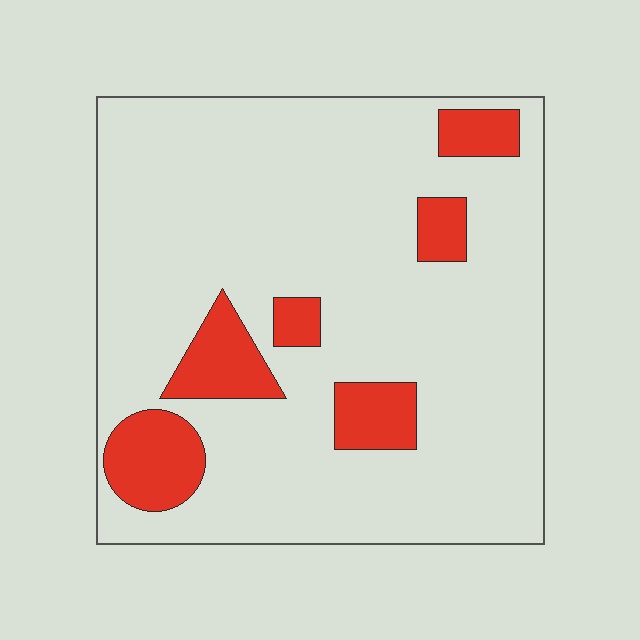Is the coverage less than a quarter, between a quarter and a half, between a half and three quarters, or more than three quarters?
Less than a quarter.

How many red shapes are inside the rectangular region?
6.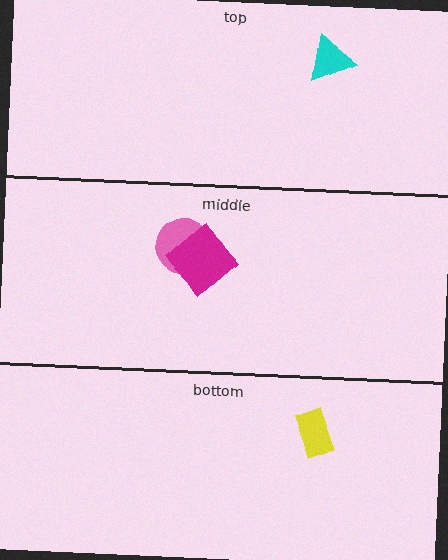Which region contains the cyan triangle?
The top region.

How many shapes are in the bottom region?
1.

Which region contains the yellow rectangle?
The bottom region.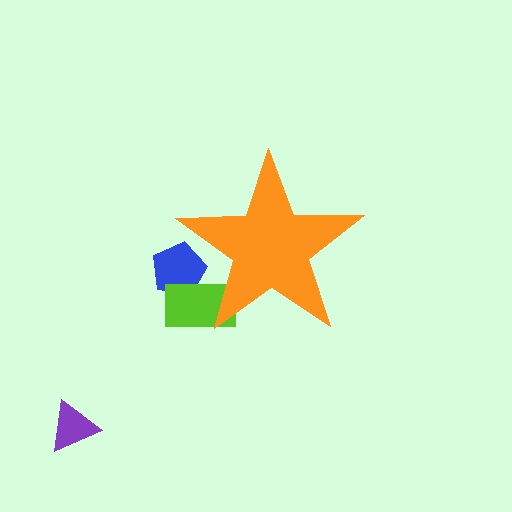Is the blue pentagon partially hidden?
Yes, the blue pentagon is partially hidden behind the orange star.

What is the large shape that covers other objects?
An orange star.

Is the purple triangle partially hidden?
No, the purple triangle is fully visible.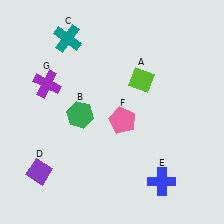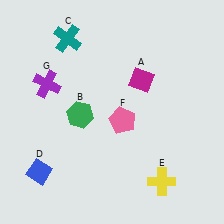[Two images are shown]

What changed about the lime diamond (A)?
In Image 1, A is lime. In Image 2, it changed to magenta.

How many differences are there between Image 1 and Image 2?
There are 3 differences between the two images.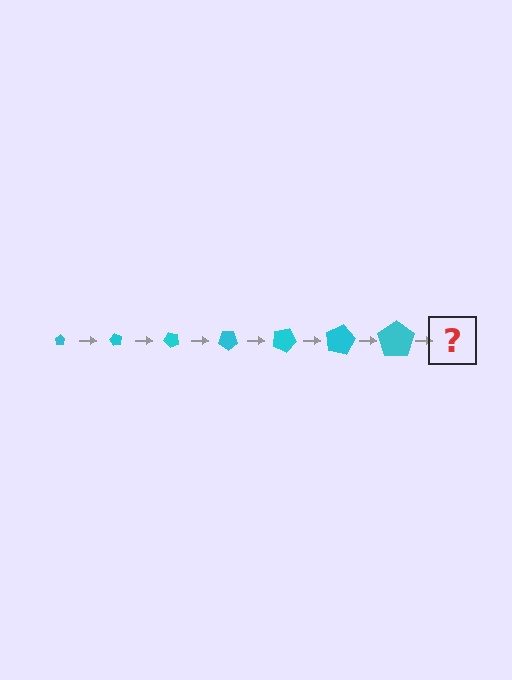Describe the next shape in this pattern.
It should be a pentagon, larger than the previous one and rotated 420 degrees from the start.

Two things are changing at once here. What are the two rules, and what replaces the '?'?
The two rules are that the pentagon grows larger each step and it rotates 60 degrees each step. The '?' should be a pentagon, larger than the previous one and rotated 420 degrees from the start.